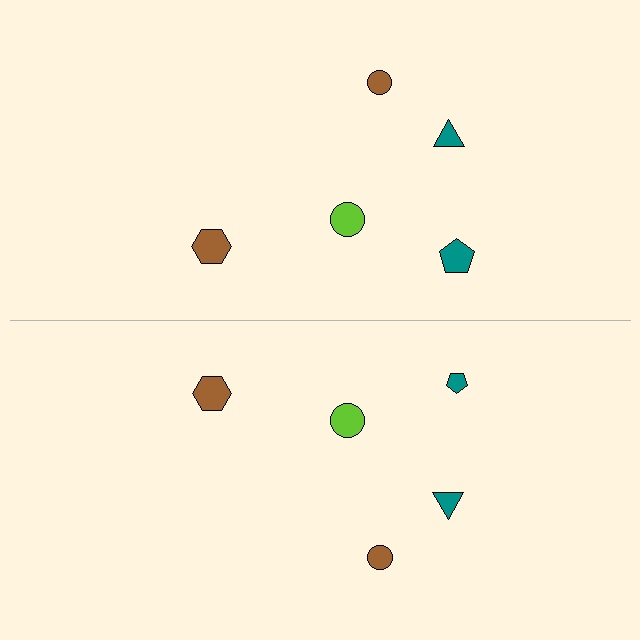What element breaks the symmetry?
The teal pentagon on the bottom side has a different size than its mirror counterpart.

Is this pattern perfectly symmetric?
No, the pattern is not perfectly symmetric. The teal pentagon on the bottom side has a different size than its mirror counterpart.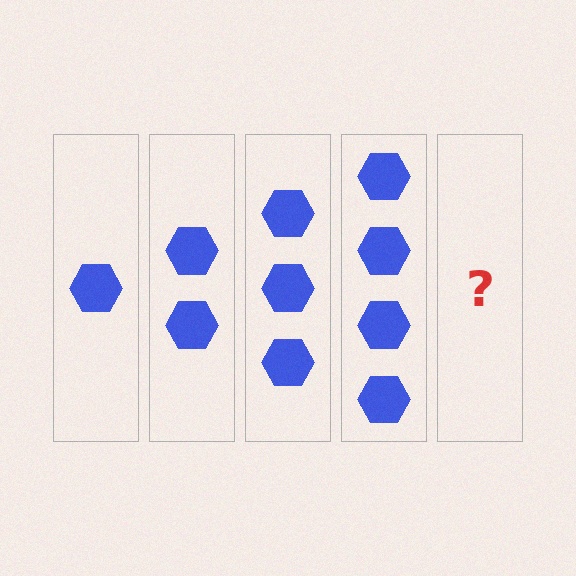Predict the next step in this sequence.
The next step is 5 hexagons.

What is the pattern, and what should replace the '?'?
The pattern is that each step adds one more hexagon. The '?' should be 5 hexagons.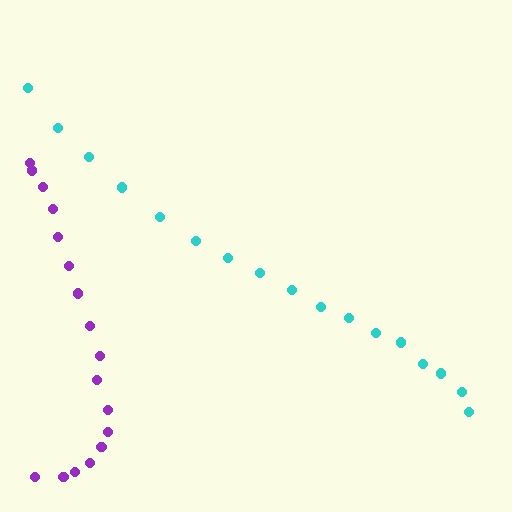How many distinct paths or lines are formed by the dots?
There are 2 distinct paths.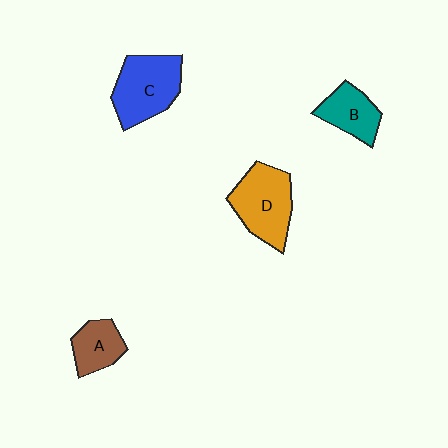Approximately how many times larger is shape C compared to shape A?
Approximately 1.7 times.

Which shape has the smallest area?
Shape A (brown).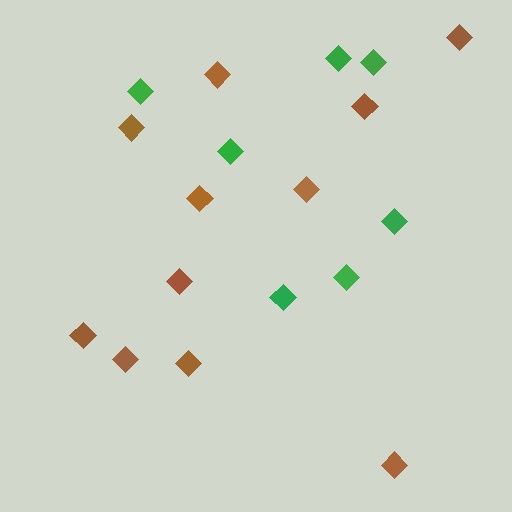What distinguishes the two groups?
There are 2 groups: one group of green diamonds (7) and one group of brown diamonds (11).